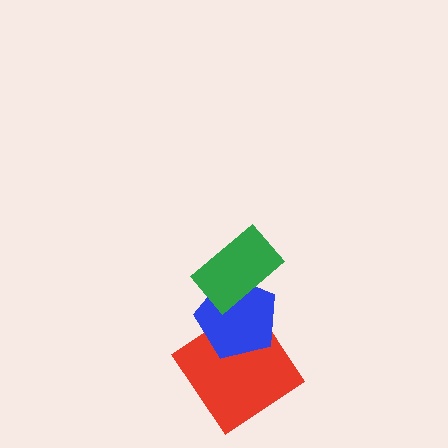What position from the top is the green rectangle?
The green rectangle is 1st from the top.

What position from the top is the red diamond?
The red diamond is 3rd from the top.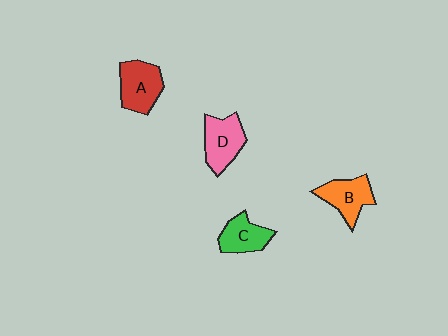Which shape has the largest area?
Shape A (red).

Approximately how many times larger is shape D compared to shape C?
Approximately 1.2 times.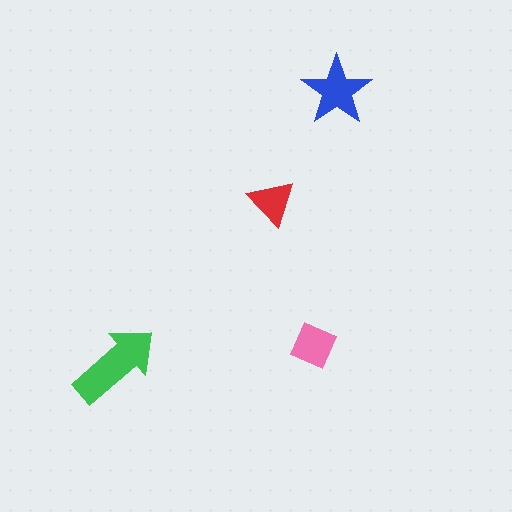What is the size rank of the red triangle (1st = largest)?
4th.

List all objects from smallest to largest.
The red triangle, the pink square, the blue star, the green arrow.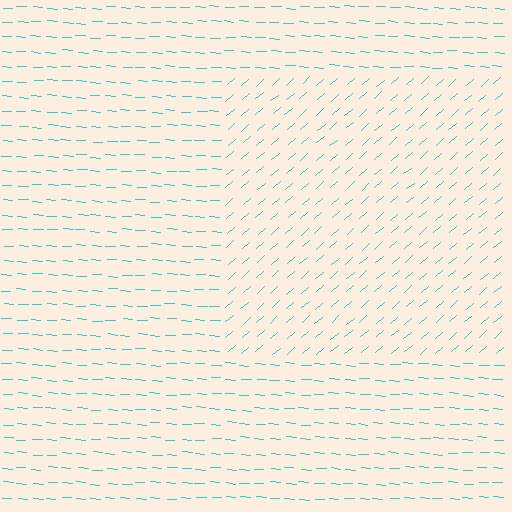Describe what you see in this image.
The image is filled with small cyan line segments. A rectangle region in the image has lines oriented differently from the surrounding lines, creating a visible texture boundary.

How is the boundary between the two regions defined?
The boundary is defined purely by a change in line orientation (approximately 45 degrees difference). All lines are the same color and thickness.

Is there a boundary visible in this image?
Yes, there is a texture boundary formed by a change in line orientation.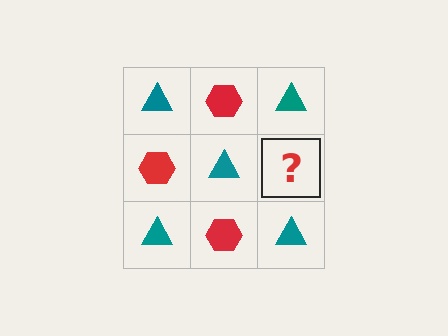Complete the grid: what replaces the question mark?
The question mark should be replaced with a red hexagon.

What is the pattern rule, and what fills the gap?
The rule is that it alternates teal triangle and red hexagon in a checkerboard pattern. The gap should be filled with a red hexagon.